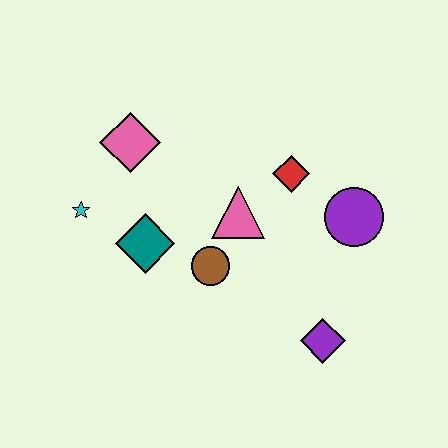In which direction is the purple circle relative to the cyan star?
The purple circle is to the right of the cyan star.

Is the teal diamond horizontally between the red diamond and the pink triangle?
No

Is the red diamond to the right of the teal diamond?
Yes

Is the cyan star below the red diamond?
Yes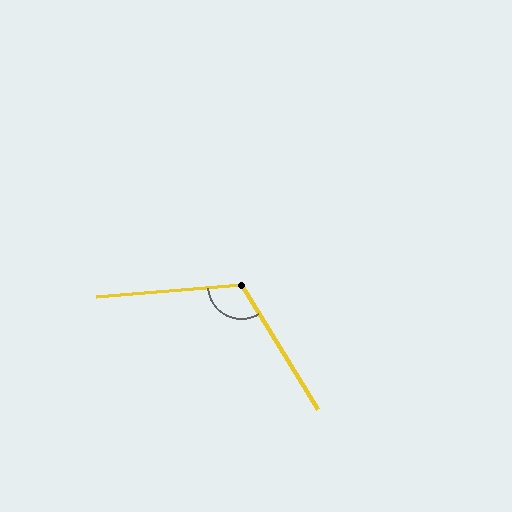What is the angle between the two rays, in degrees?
Approximately 116 degrees.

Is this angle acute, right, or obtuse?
It is obtuse.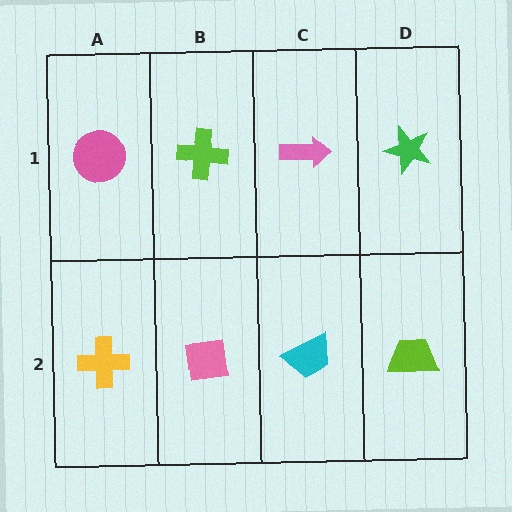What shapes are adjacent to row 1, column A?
A yellow cross (row 2, column A), a lime cross (row 1, column B).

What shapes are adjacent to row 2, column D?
A green star (row 1, column D), a cyan trapezoid (row 2, column C).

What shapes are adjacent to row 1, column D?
A lime trapezoid (row 2, column D), a pink arrow (row 1, column C).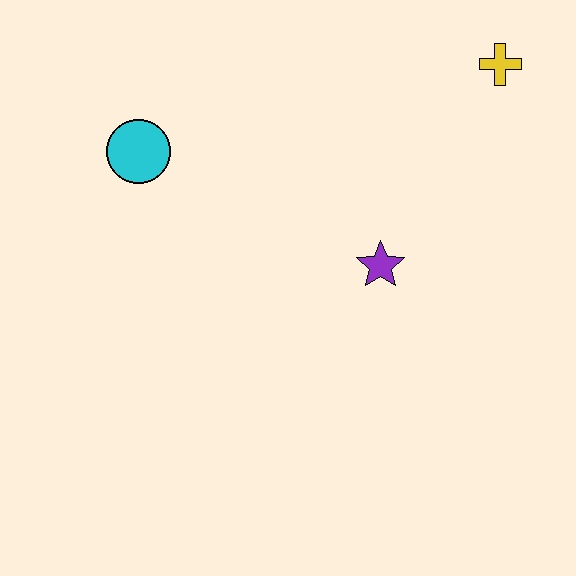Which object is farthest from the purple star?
The cyan circle is farthest from the purple star.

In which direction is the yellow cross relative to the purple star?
The yellow cross is above the purple star.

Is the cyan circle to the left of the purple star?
Yes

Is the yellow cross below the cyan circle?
No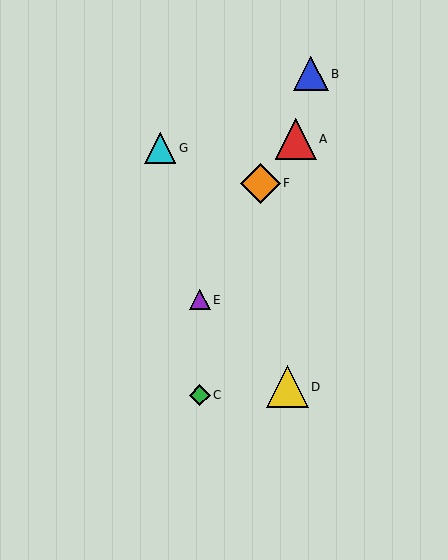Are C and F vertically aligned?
No, C is at x≈200 and F is at x≈260.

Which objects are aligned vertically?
Objects C, E are aligned vertically.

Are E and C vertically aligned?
Yes, both are at x≈200.